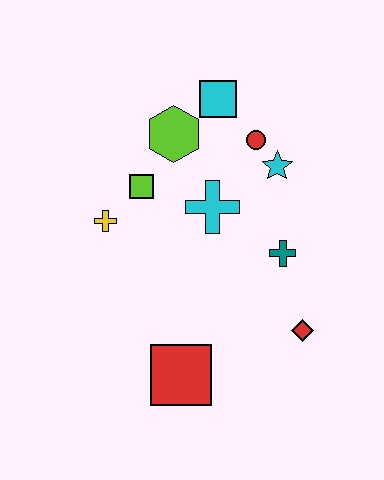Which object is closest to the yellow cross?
The lime square is closest to the yellow cross.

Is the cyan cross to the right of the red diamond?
No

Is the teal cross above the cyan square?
No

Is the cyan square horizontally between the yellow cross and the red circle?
Yes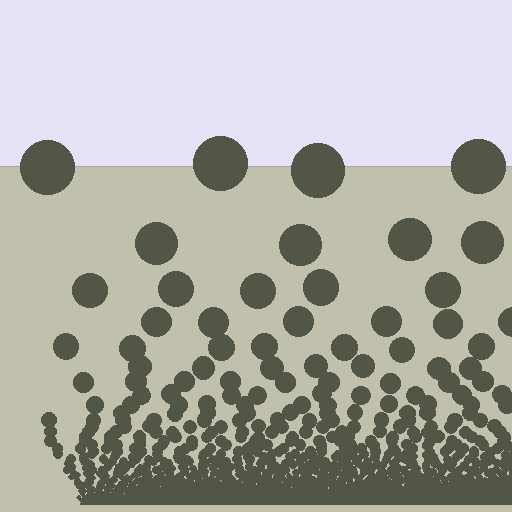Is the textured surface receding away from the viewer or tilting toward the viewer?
The surface appears to tilt toward the viewer. Texture elements get larger and sparser toward the top.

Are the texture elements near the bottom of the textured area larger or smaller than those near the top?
Smaller. The gradient is inverted — elements near the bottom are smaller and denser.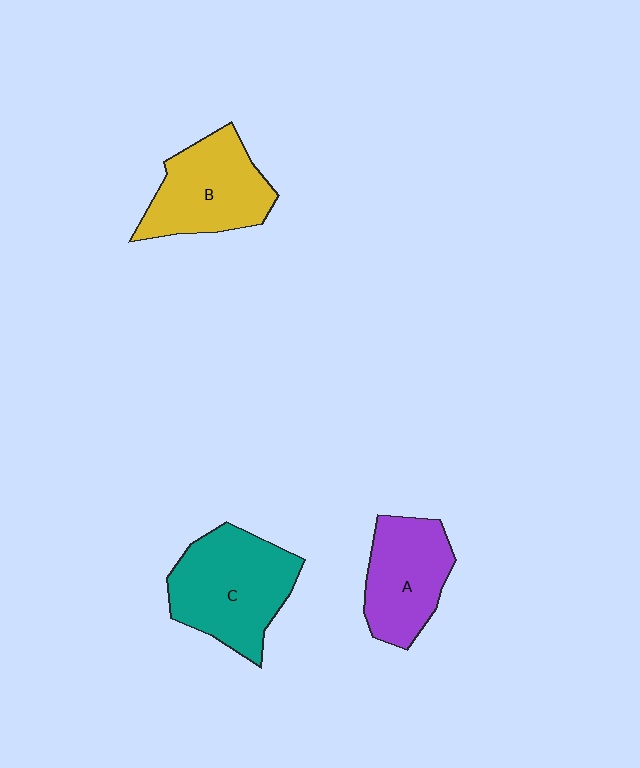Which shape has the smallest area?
Shape A (purple).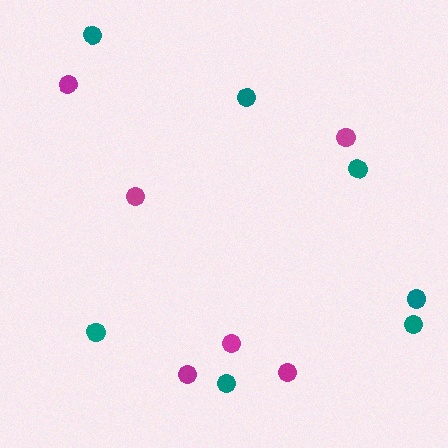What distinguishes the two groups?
There are 2 groups: one group of teal circles (7) and one group of magenta circles (6).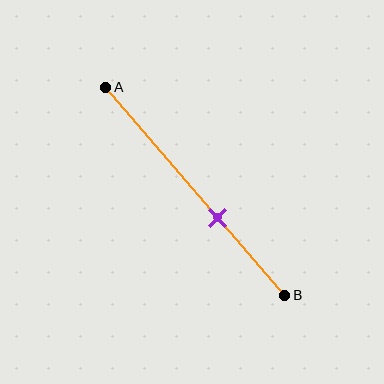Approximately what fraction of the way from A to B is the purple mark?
The purple mark is approximately 65% of the way from A to B.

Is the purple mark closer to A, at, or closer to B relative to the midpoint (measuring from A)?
The purple mark is closer to point B than the midpoint of segment AB.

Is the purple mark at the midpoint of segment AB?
No, the mark is at about 65% from A, not at the 50% midpoint.